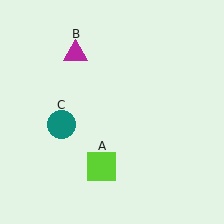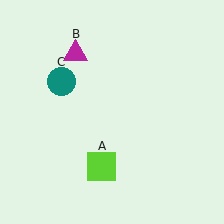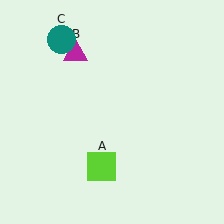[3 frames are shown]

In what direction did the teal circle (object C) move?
The teal circle (object C) moved up.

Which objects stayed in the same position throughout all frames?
Lime square (object A) and magenta triangle (object B) remained stationary.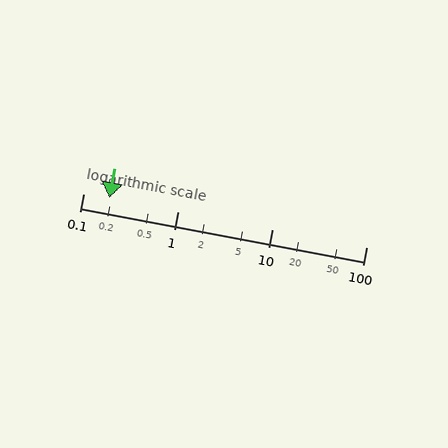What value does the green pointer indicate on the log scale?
The pointer indicates approximately 0.19.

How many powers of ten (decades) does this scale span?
The scale spans 3 decades, from 0.1 to 100.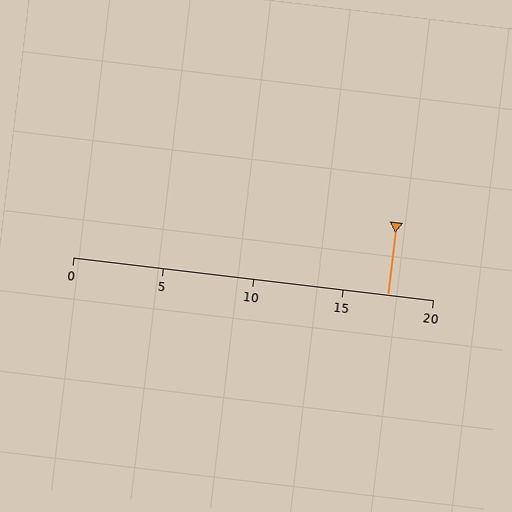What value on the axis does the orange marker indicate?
The marker indicates approximately 17.5.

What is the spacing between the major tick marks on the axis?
The major ticks are spaced 5 apart.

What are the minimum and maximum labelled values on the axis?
The axis runs from 0 to 20.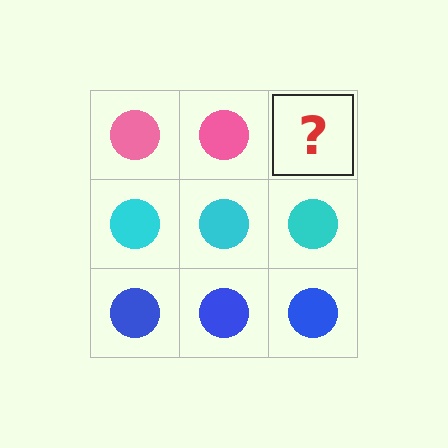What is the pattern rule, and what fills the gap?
The rule is that each row has a consistent color. The gap should be filled with a pink circle.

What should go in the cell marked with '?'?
The missing cell should contain a pink circle.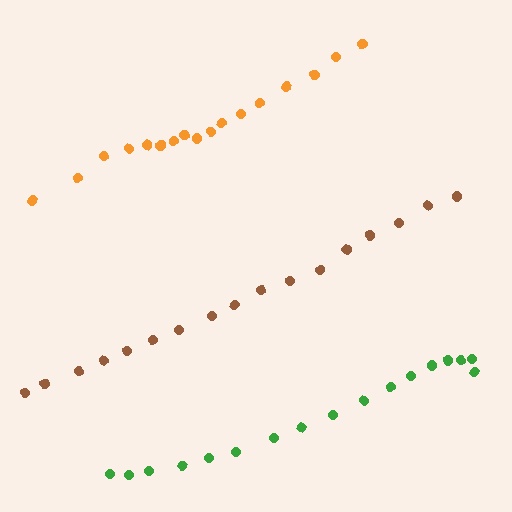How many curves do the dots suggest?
There are 3 distinct paths.